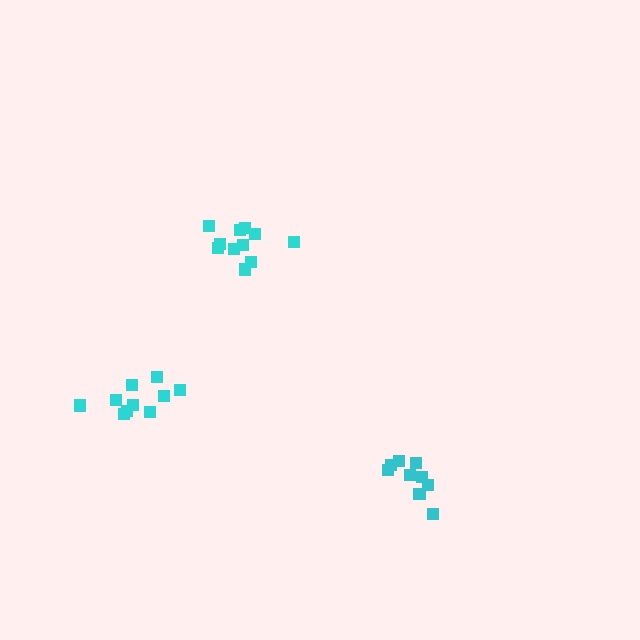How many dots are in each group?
Group 1: 9 dots, Group 2: 11 dots, Group 3: 10 dots (30 total).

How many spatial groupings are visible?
There are 3 spatial groupings.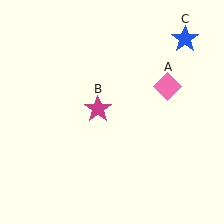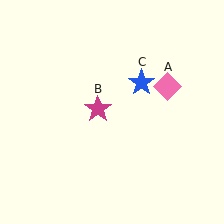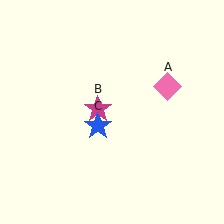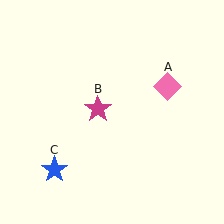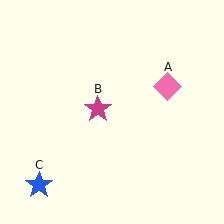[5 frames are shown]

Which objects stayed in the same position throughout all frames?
Pink diamond (object A) and magenta star (object B) remained stationary.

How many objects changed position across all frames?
1 object changed position: blue star (object C).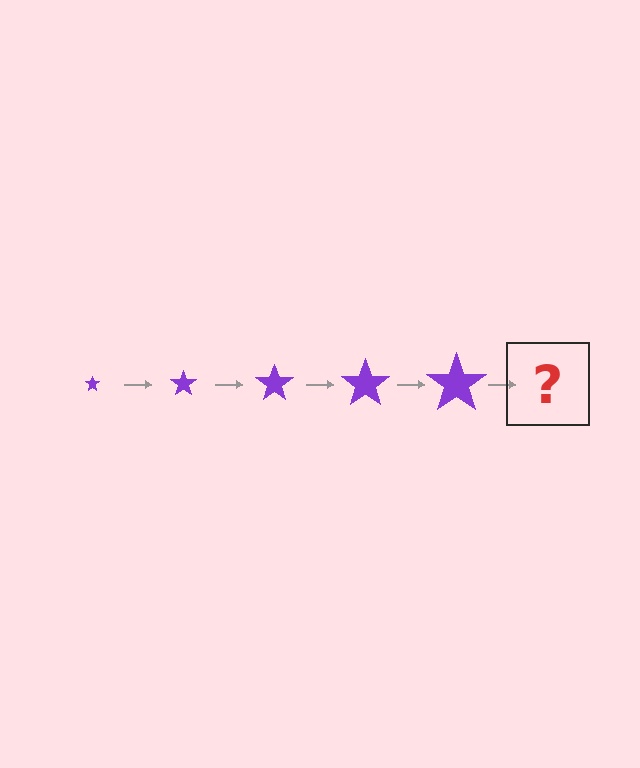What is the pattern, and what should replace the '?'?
The pattern is that the star gets progressively larger each step. The '?' should be a purple star, larger than the previous one.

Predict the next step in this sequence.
The next step is a purple star, larger than the previous one.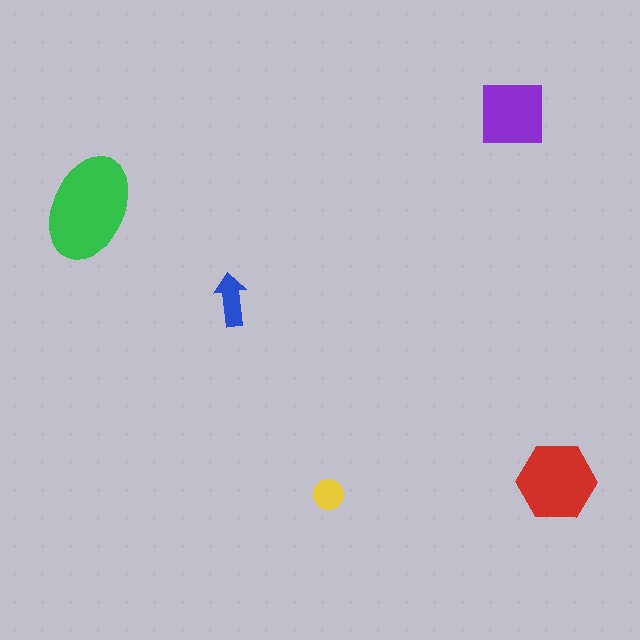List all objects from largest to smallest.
The green ellipse, the red hexagon, the purple square, the blue arrow, the yellow circle.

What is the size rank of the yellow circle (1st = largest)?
5th.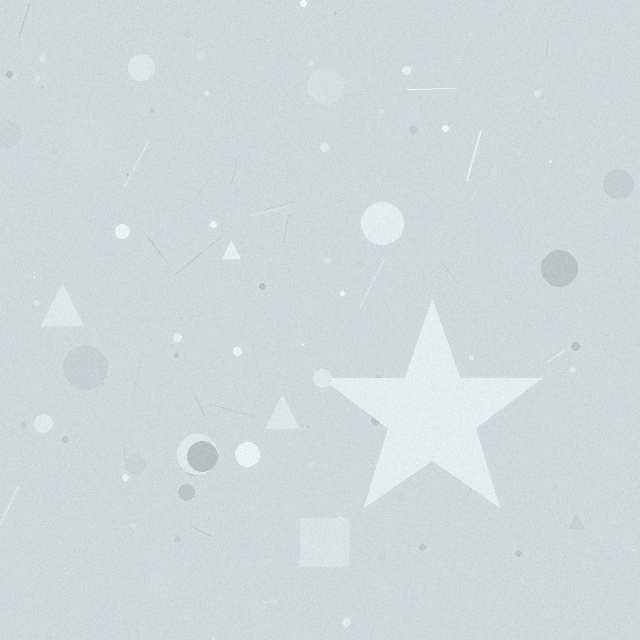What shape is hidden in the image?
A star is hidden in the image.